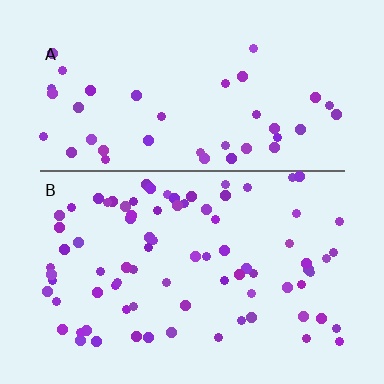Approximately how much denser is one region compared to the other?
Approximately 2.0× — region B over region A.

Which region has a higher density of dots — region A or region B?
B (the bottom).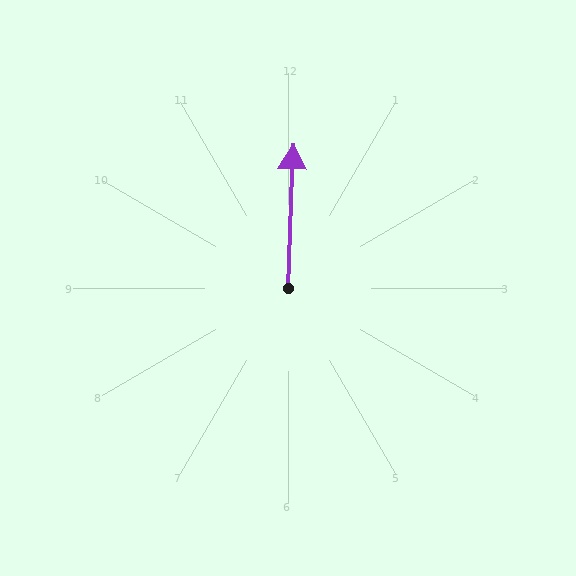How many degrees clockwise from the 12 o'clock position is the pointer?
Approximately 2 degrees.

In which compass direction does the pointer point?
North.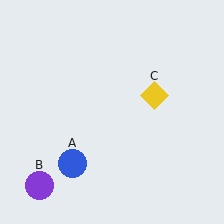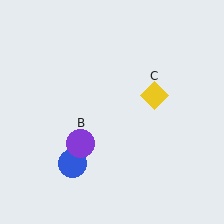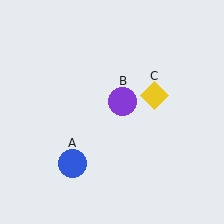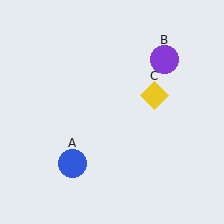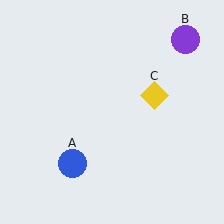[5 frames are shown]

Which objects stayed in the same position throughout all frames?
Blue circle (object A) and yellow diamond (object C) remained stationary.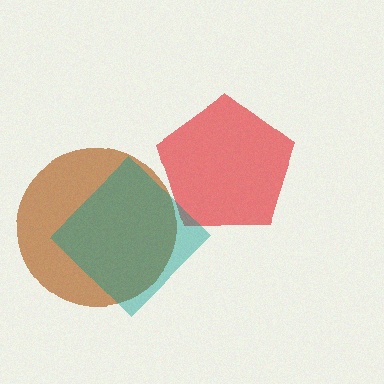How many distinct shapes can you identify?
There are 3 distinct shapes: a red pentagon, a brown circle, a teal diamond.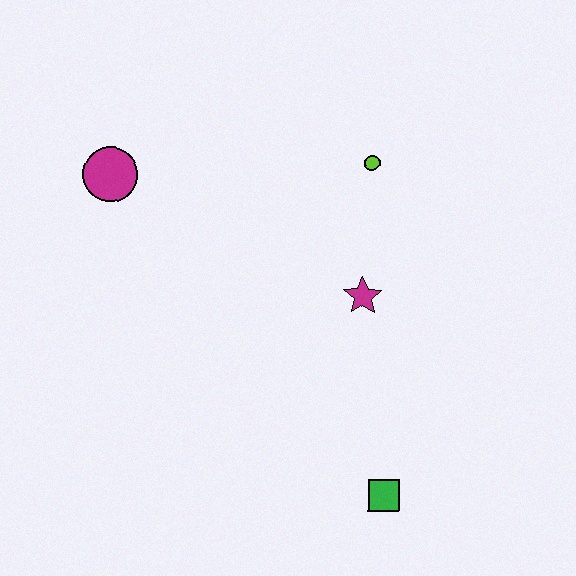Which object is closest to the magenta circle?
The lime circle is closest to the magenta circle.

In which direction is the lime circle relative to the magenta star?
The lime circle is above the magenta star.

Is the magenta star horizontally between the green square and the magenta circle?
Yes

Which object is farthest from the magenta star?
The magenta circle is farthest from the magenta star.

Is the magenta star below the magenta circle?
Yes